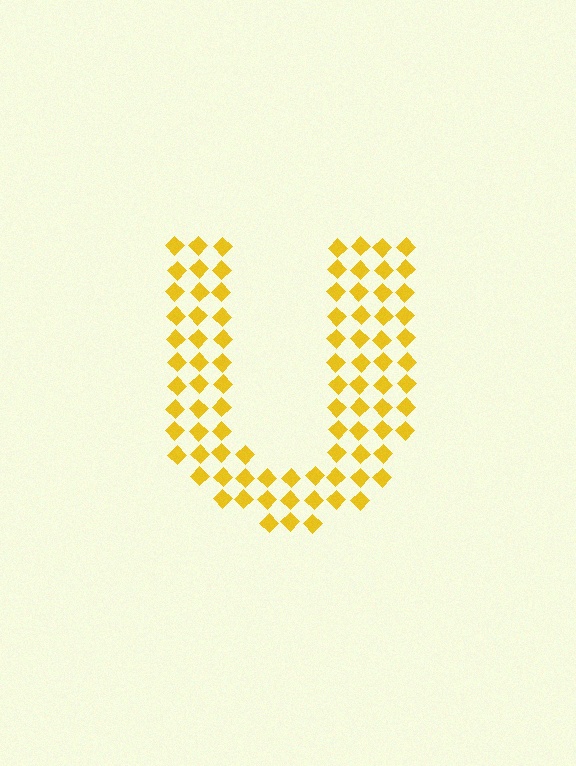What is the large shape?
The large shape is the letter U.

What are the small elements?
The small elements are diamonds.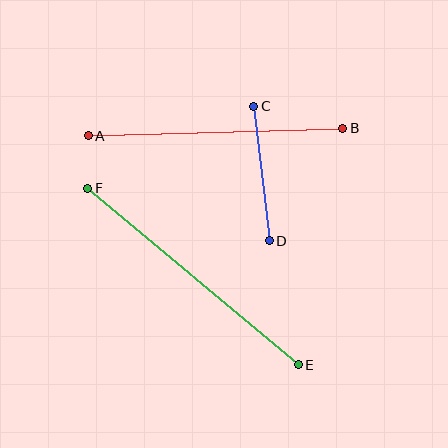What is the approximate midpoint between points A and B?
The midpoint is at approximately (216, 132) pixels.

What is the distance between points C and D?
The distance is approximately 135 pixels.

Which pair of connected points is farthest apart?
Points E and F are farthest apart.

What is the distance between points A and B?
The distance is approximately 255 pixels.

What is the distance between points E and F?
The distance is approximately 275 pixels.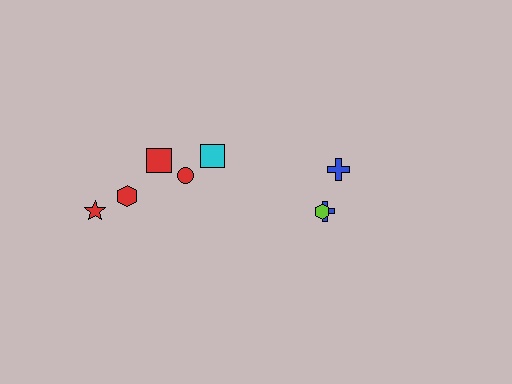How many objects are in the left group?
There are 5 objects.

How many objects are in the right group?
There are 3 objects.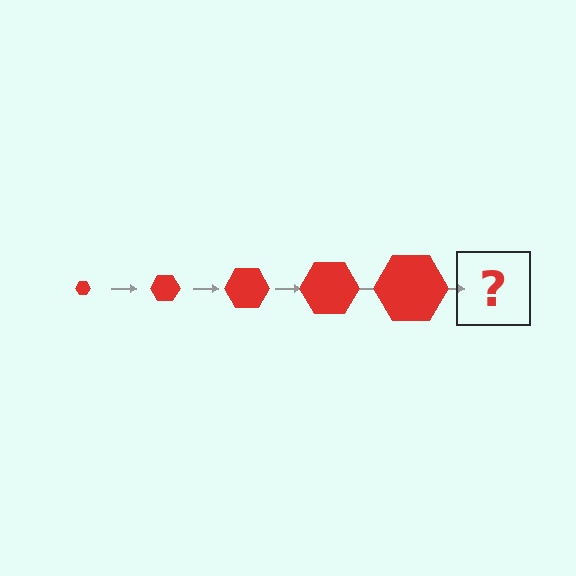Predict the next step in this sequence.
The next step is a red hexagon, larger than the previous one.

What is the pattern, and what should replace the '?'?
The pattern is that the hexagon gets progressively larger each step. The '?' should be a red hexagon, larger than the previous one.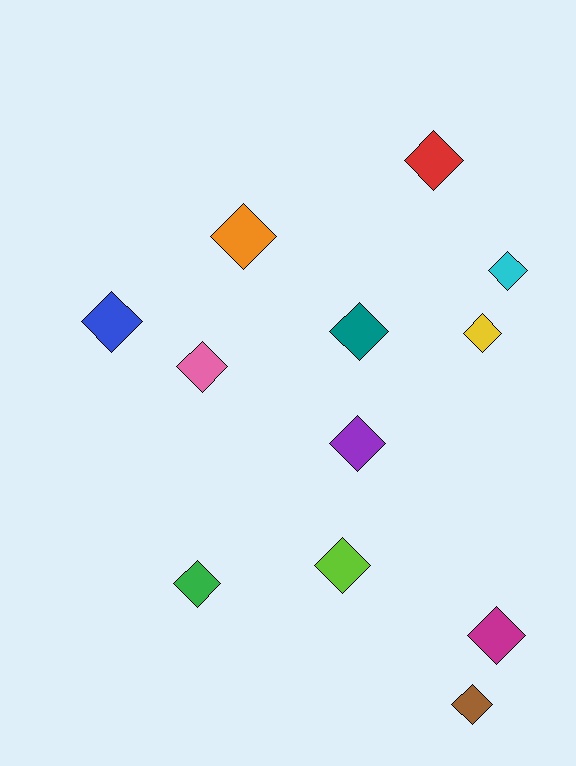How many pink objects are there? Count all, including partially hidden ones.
There is 1 pink object.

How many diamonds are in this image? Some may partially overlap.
There are 12 diamonds.